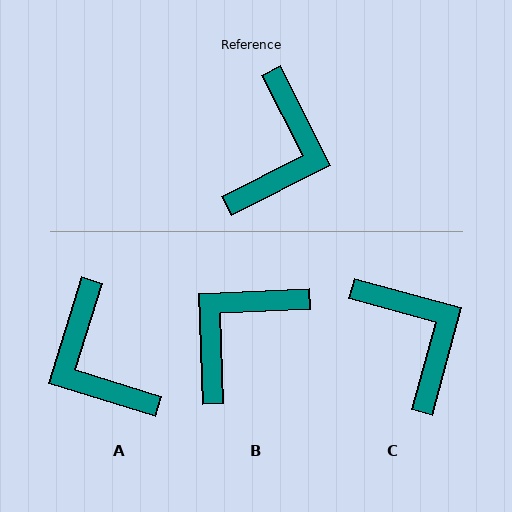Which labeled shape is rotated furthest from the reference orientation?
B, about 155 degrees away.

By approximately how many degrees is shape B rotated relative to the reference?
Approximately 155 degrees counter-clockwise.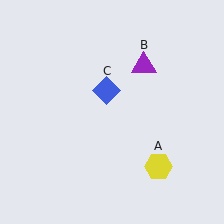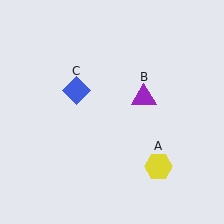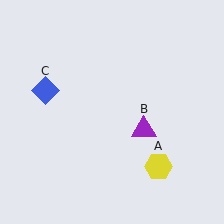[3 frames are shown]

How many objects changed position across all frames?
2 objects changed position: purple triangle (object B), blue diamond (object C).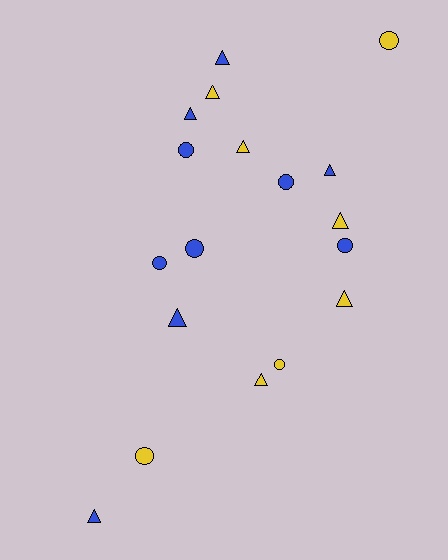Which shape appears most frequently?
Triangle, with 10 objects.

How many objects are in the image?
There are 18 objects.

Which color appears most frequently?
Blue, with 10 objects.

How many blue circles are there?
There are 5 blue circles.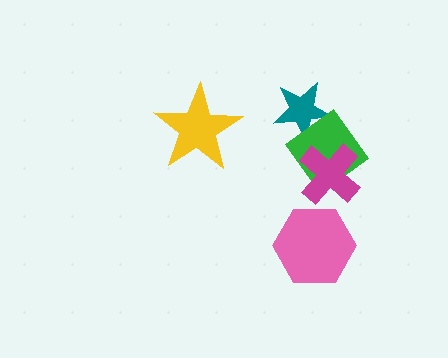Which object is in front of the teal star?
The green diamond is in front of the teal star.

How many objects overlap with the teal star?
1 object overlaps with the teal star.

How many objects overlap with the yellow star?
0 objects overlap with the yellow star.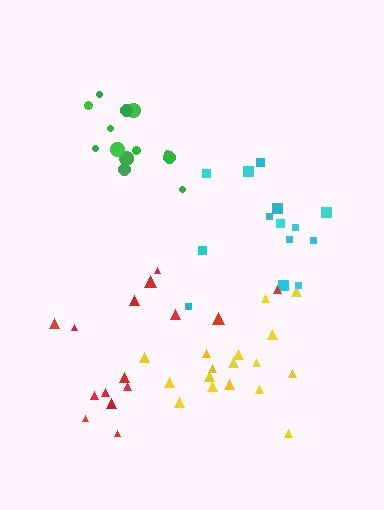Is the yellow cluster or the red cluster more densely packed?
Yellow.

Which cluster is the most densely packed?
Green.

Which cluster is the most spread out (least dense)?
Red.